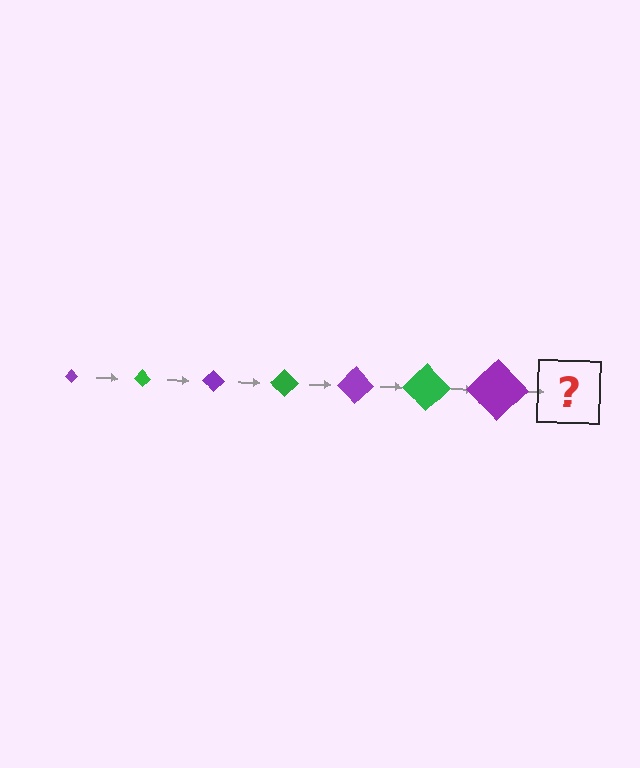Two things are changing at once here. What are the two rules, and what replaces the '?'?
The two rules are that the diamond grows larger each step and the color cycles through purple and green. The '?' should be a green diamond, larger than the previous one.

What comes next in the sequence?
The next element should be a green diamond, larger than the previous one.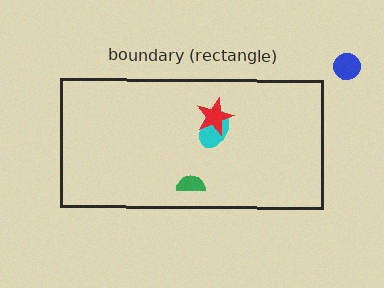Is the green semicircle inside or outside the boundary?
Inside.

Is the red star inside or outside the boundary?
Inside.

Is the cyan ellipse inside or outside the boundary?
Inside.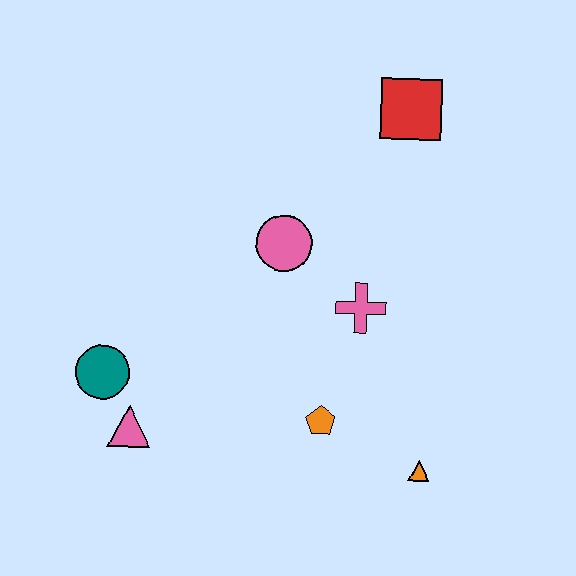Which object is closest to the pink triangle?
The teal circle is closest to the pink triangle.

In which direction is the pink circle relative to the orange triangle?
The pink circle is above the orange triangle.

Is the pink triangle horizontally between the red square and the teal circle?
Yes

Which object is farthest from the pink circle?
The orange triangle is farthest from the pink circle.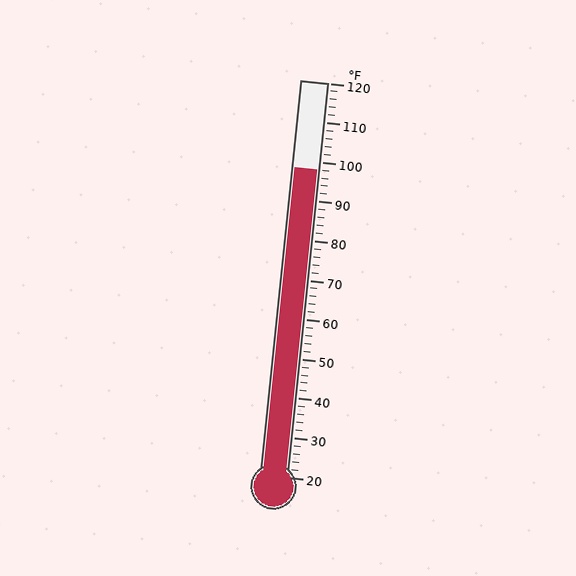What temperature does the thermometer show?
The thermometer shows approximately 98°F.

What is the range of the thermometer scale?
The thermometer scale ranges from 20°F to 120°F.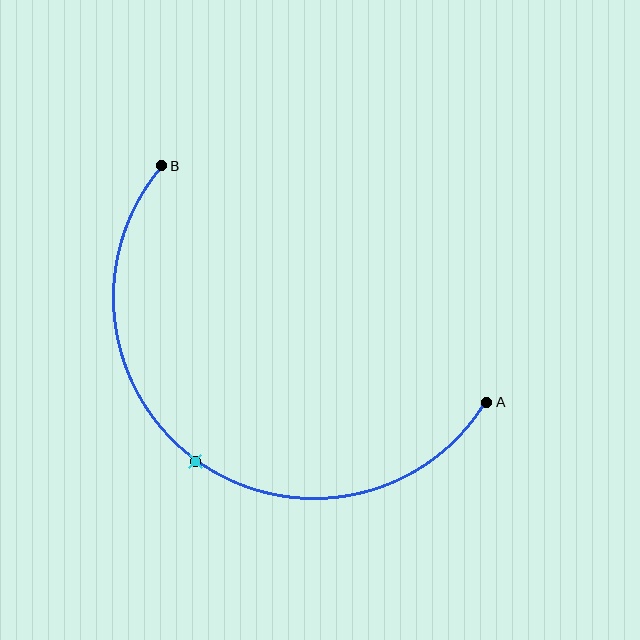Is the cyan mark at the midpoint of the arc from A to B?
Yes. The cyan mark lies on the arc at equal arc-length from both A and B — it is the arc midpoint.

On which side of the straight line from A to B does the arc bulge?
The arc bulges below and to the left of the straight line connecting A and B.